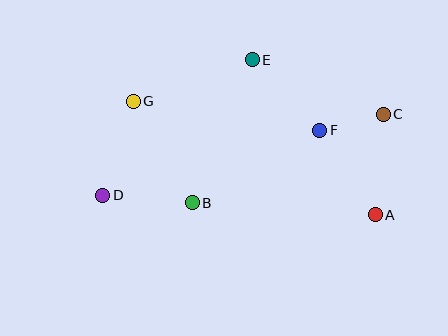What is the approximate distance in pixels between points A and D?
The distance between A and D is approximately 273 pixels.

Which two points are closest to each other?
Points C and F are closest to each other.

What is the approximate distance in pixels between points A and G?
The distance between A and G is approximately 267 pixels.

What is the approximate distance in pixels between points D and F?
The distance between D and F is approximately 227 pixels.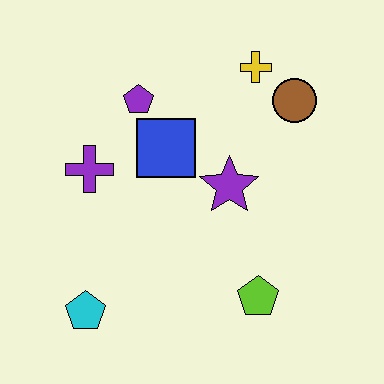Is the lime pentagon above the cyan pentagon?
Yes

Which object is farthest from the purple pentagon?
The lime pentagon is farthest from the purple pentagon.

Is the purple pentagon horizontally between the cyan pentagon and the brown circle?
Yes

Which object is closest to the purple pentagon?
The blue square is closest to the purple pentagon.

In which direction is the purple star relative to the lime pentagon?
The purple star is above the lime pentagon.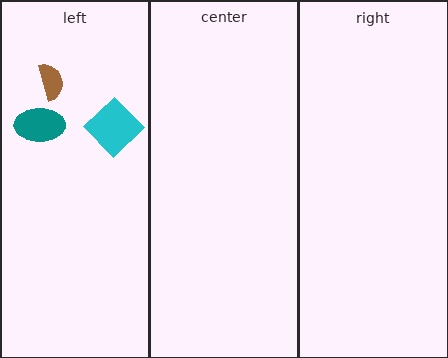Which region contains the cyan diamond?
The left region.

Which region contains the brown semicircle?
The left region.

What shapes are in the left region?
The brown semicircle, the teal ellipse, the cyan diamond.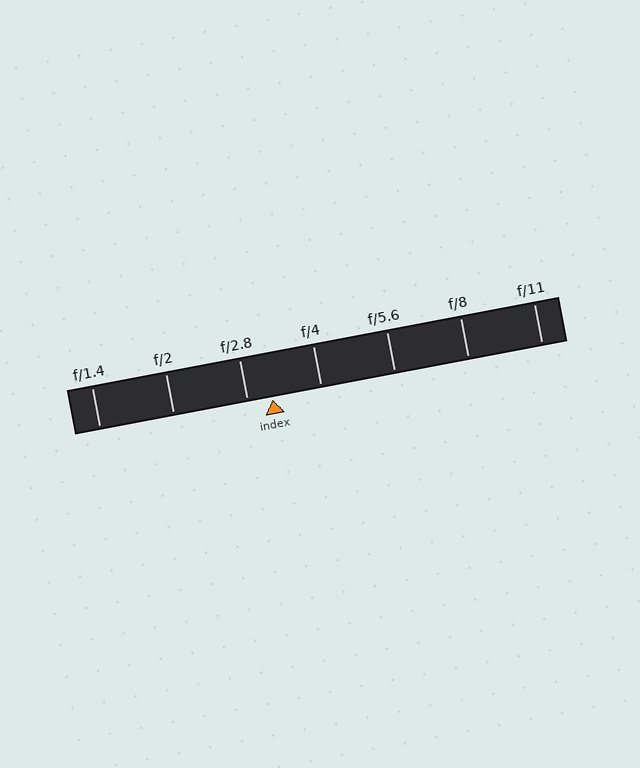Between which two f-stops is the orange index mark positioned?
The index mark is between f/2.8 and f/4.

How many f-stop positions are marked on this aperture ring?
There are 7 f-stop positions marked.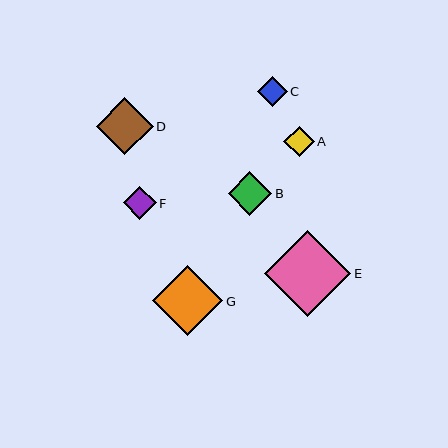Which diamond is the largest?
Diamond E is the largest with a size of approximately 86 pixels.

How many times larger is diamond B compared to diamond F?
Diamond B is approximately 1.3 times the size of diamond F.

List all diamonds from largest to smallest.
From largest to smallest: E, G, D, B, F, A, C.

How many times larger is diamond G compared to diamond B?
Diamond G is approximately 1.6 times the size of diamond B.